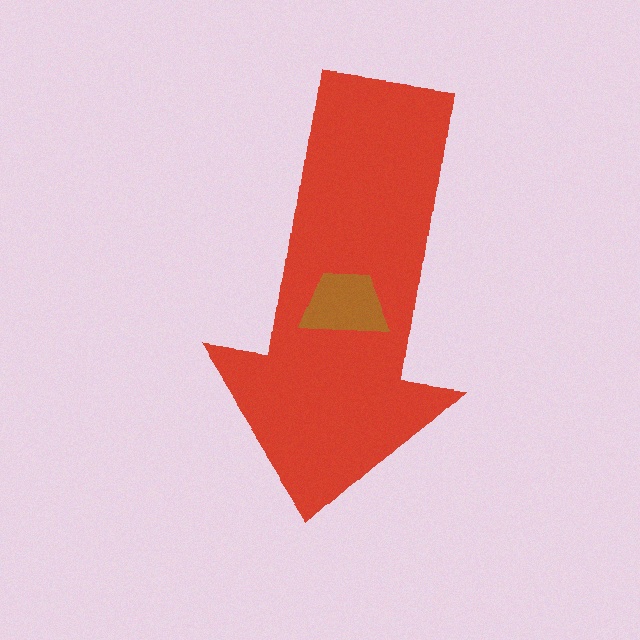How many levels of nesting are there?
2.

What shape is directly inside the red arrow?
The brown trapezoid.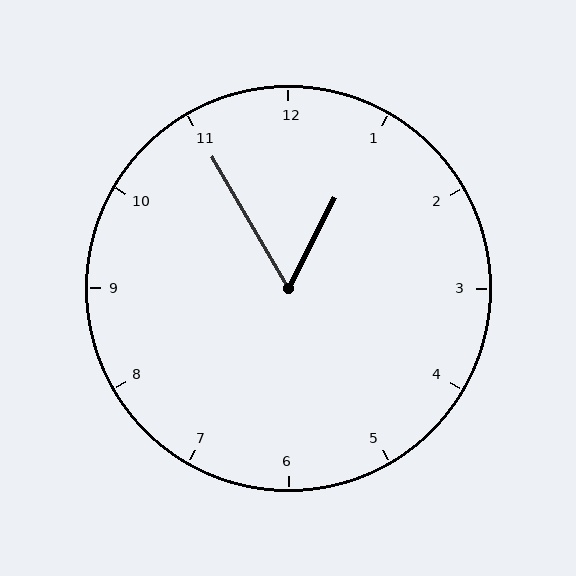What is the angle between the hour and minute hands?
Approximately 58 degrees.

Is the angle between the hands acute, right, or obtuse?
It is acute.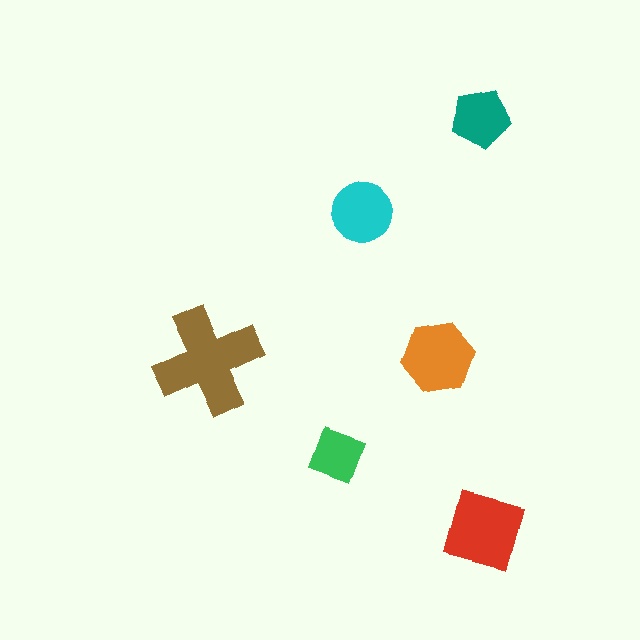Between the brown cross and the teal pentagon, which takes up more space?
The brown cross.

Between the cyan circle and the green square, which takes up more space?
The cyan circle.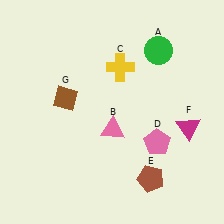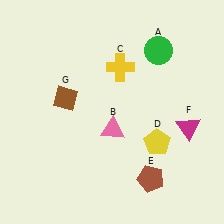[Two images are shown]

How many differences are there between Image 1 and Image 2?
There is 1 difference between the two images.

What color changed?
The pentagon (D) changed from pink in Image 1 to yellow in Image 2.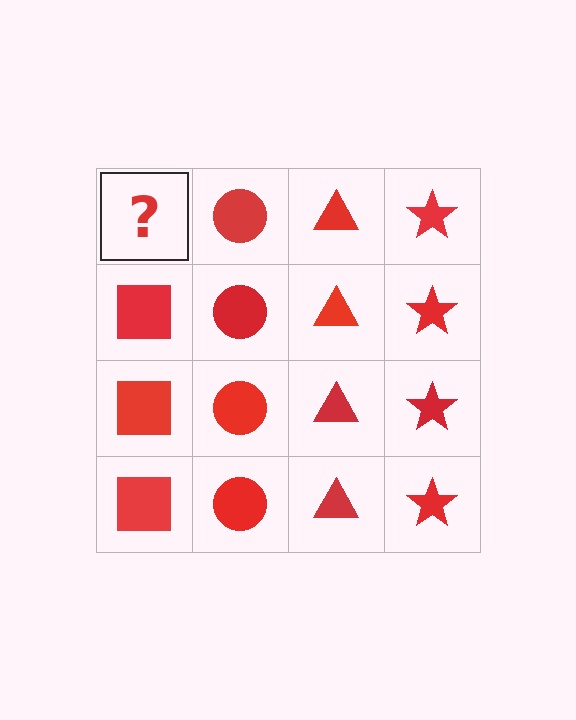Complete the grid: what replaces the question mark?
The question mark should be replaced with a red square.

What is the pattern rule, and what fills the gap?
The rule is that each column has a consistent shape. The gap should be filled with a red square.